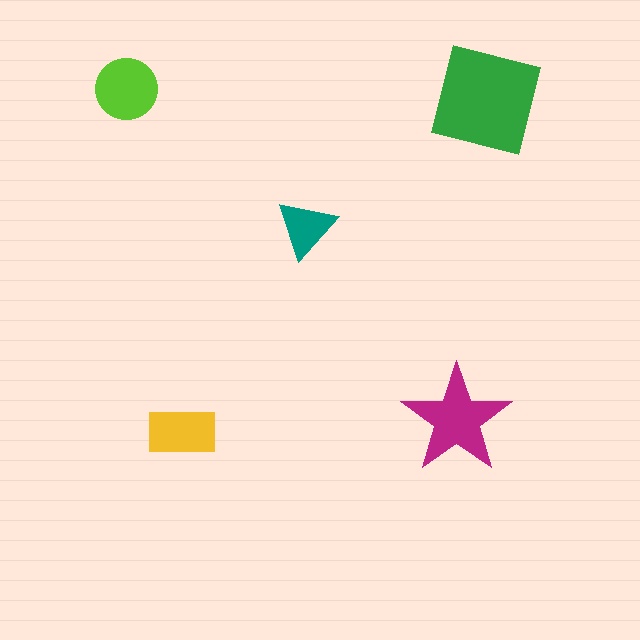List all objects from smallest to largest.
The teal triangle, the yellow rectangle, the lime circle, the magenta star, the green square.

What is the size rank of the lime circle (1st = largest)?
3rd.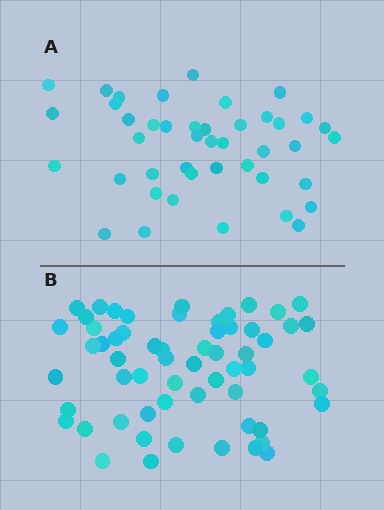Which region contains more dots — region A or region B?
Region B (the bottom region) has more dots.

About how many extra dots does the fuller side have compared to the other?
Region B has approximately 15 more dots than region A.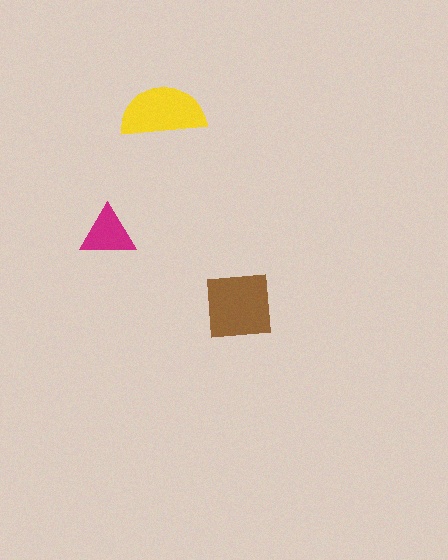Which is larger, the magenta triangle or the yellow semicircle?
The yellow semicircle.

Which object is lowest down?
The brown square is bottommost.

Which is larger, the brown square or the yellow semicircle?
The brown square.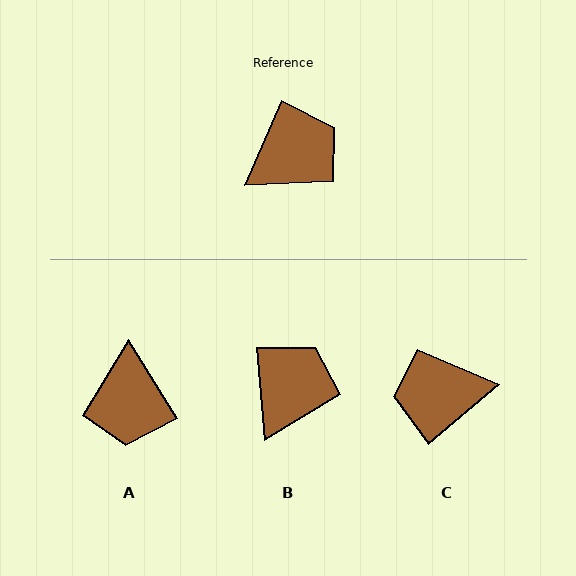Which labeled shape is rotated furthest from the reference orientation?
C, about 154 degrees away.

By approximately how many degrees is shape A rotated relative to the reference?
Approximately 125 degrees clockwise.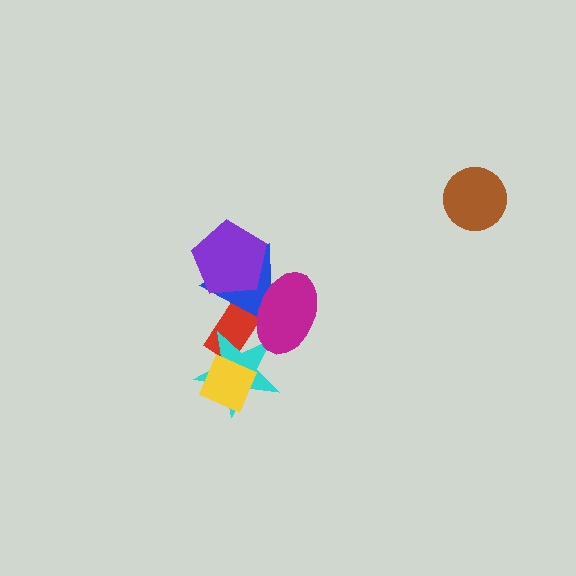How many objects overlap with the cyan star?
3 objects overlap with the cyan star.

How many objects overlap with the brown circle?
0 objects overlap with the brown circle.